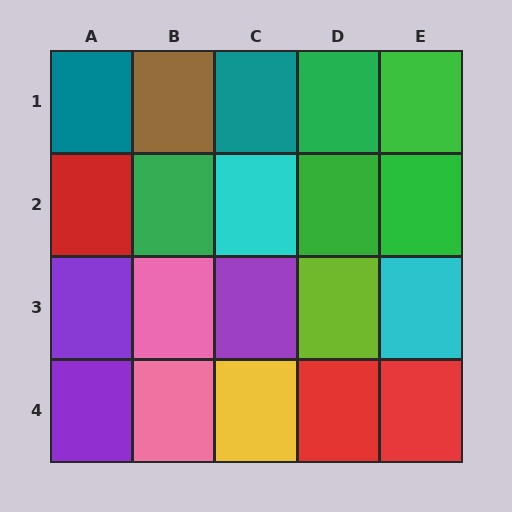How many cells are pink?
2 cells are pink.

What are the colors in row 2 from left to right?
Red, green, cyan, green, green.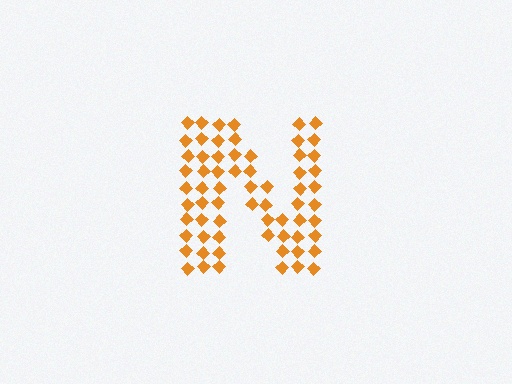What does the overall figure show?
The overall figure shows the letter N.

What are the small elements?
The small elements are diamonds.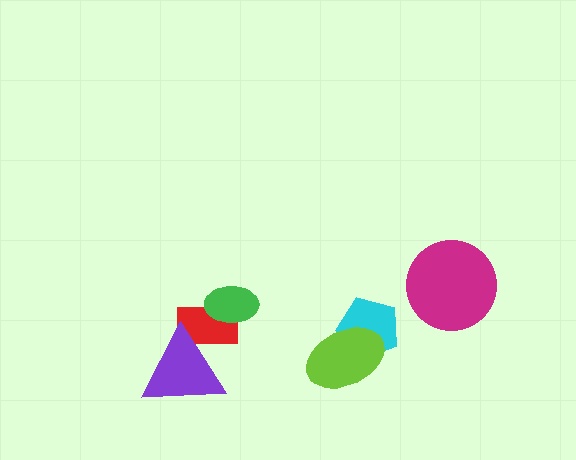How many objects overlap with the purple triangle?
1 object overlaps with the purple triangle.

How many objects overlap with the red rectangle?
2 objects overlap with the red rectangle.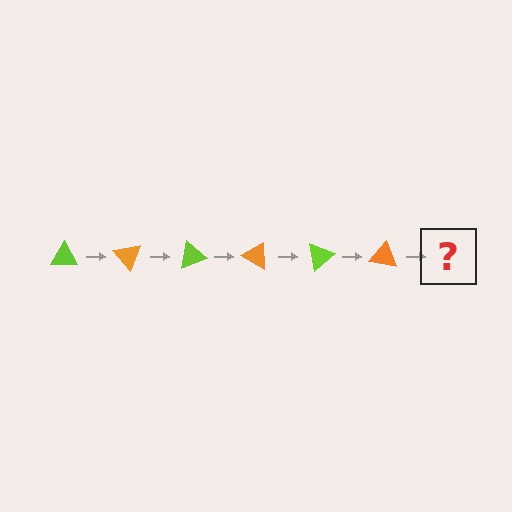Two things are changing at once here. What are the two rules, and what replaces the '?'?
The two rules are that it rotates 50 degrees each step and the color cycles through lime and orange. The '?' should be a lime triangle, rotated 300 degrees from the start.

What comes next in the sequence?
The next element should be a lime triangle, rotated 300 degrees from the start.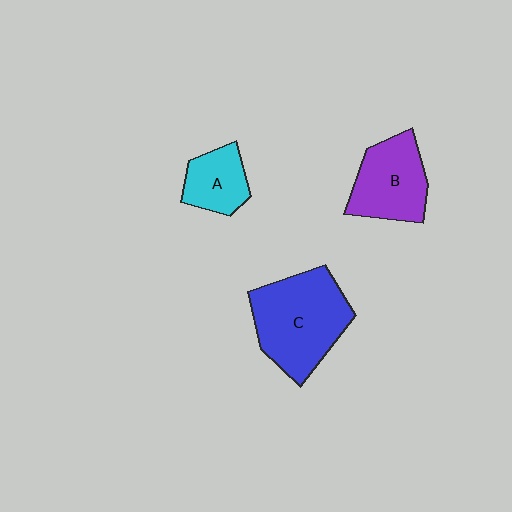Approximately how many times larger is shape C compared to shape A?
Approximately 2.2 times.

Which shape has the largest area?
Shape C (blue).